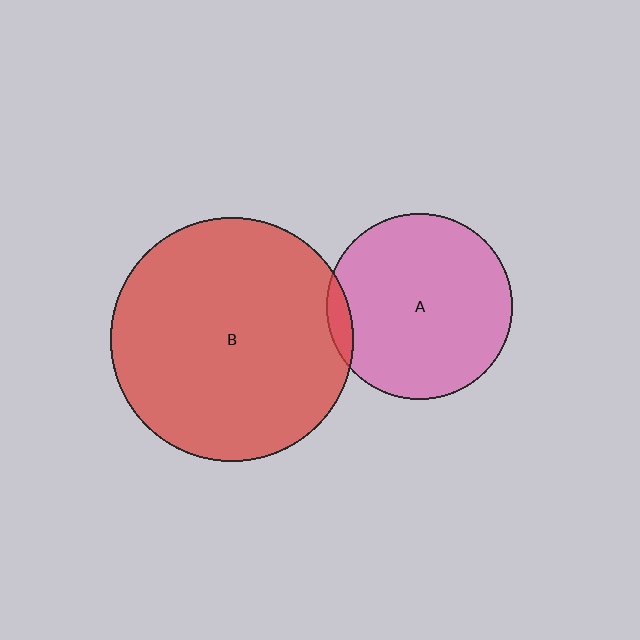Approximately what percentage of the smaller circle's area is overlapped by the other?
Approximately 5%.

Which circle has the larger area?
Circle B (red).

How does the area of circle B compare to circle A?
Approximately 1.7 times.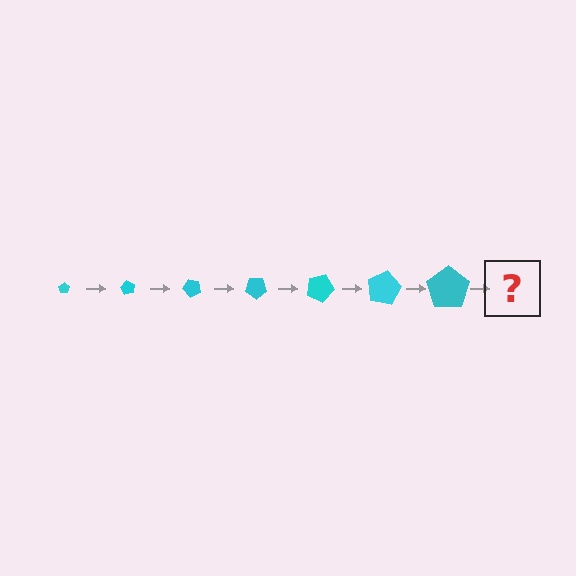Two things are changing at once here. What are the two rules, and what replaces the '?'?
The two rules are that the pentagon grows larger each step and it rotates 60 degrees each step. The '?' should be a pentagon, larger than the previous one and rotated 420 degrees from the start.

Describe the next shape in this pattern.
It should be a pentagon, larger than the previous one and rotated 420 degrees from the start.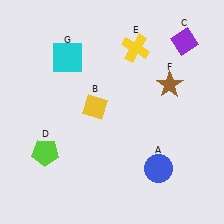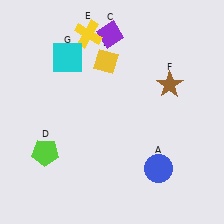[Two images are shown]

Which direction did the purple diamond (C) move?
The purple diamond (C) moved left.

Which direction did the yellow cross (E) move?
The yellow cross (E) moved left.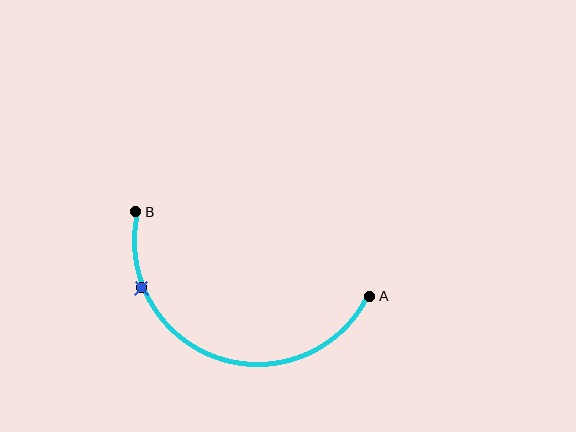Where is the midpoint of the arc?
The arc midpoint is the point on the curve farthest from the straight line joining A and B. It sits below that line.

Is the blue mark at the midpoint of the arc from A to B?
No. The blue mark lies on the arc but is closer to endpoint B. The arc midpoint would be at the point on the curve equidistant along the arc from both A and B.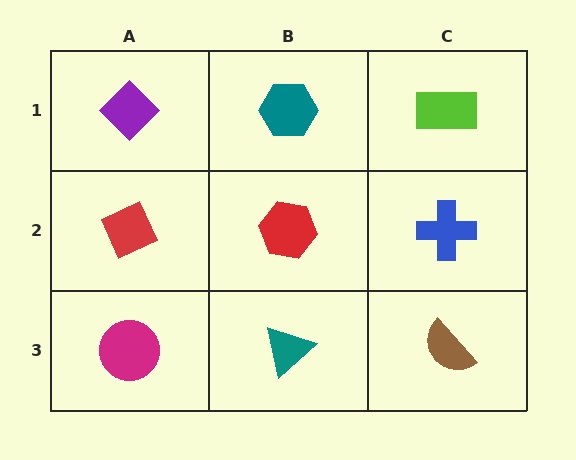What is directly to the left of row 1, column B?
A purple diamond.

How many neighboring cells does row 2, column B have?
4.